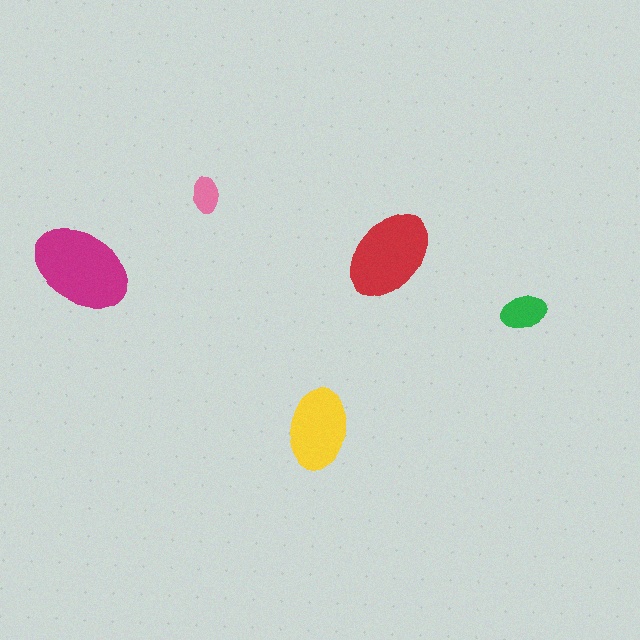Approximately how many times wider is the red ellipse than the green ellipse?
About 2 times wider.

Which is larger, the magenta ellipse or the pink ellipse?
The magenta one.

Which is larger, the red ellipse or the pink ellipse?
The red one.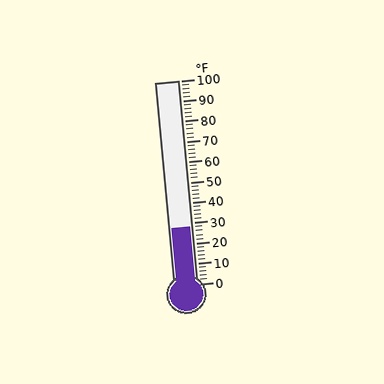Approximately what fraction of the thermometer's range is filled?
The thermometer is filled to approximately 30% of its range.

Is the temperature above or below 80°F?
The temperature is below 80°F.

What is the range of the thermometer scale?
The thermometer scale ranges from 0°F to 100°F.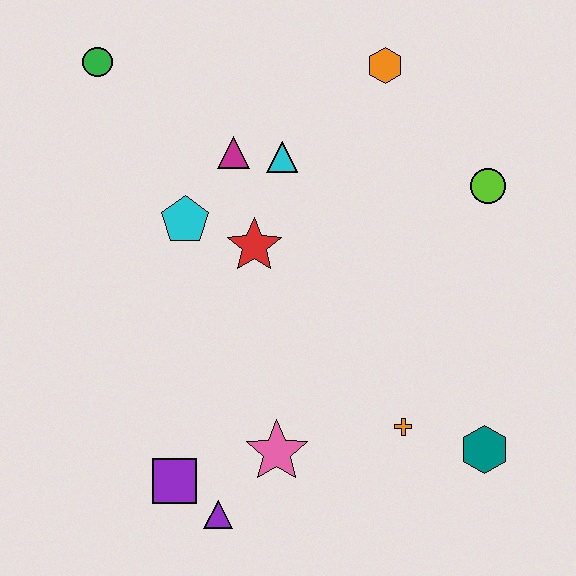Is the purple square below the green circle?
Yes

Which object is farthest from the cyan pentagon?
The teal hexagon is farthest from the cyan pentagon.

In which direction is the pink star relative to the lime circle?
The pink star is below the lime circle.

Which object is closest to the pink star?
The purple triangle is closest to the pink star.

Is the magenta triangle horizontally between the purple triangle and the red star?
Yes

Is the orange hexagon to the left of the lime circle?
Yes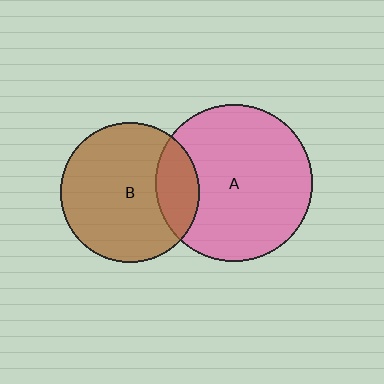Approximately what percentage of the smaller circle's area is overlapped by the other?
Approximately 20%.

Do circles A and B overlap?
Yes.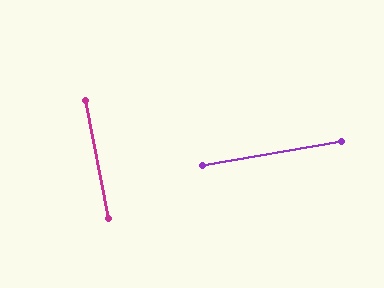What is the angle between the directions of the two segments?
Approximately 89 degrees.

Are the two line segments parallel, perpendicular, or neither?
Perpendicular — they meet at approximately 89°.